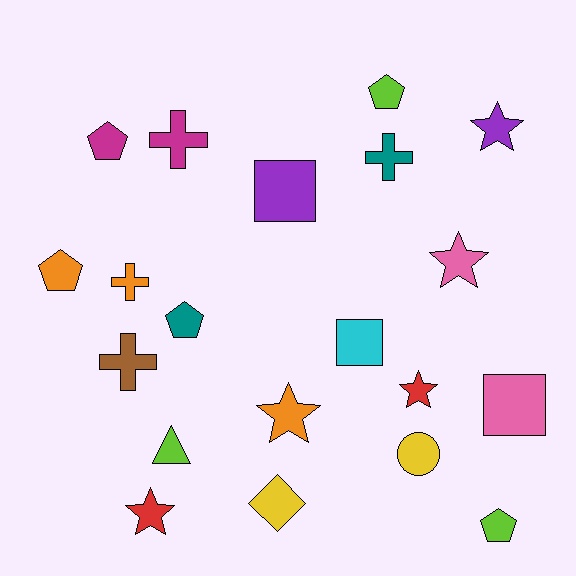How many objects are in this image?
There are 20 objects.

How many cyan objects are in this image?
There is 1 cyan object.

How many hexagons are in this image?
There are no hexagons.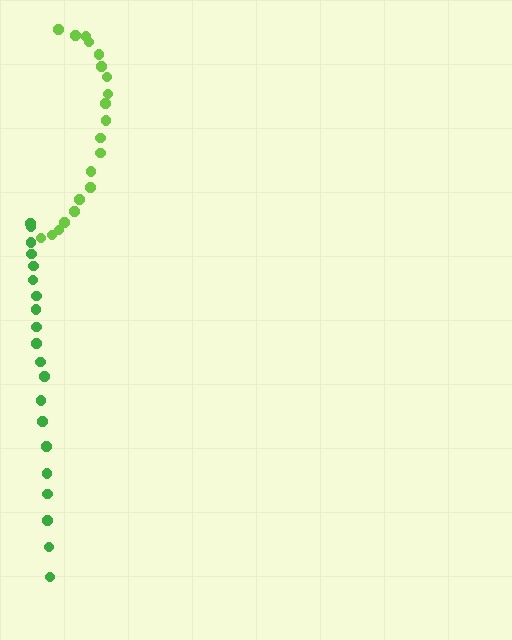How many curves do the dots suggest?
There are 2 distinct paths.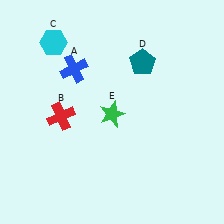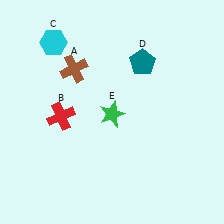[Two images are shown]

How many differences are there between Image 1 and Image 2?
There is 1 difference between the two images.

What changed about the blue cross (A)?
In Image 1, A is blue. In Image 2, it changed to brown.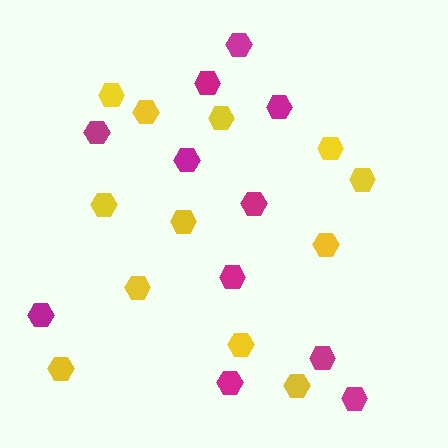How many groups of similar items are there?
There are 2 groups: one group of magenta hexagons (11) and one group of yellow hexagons (12).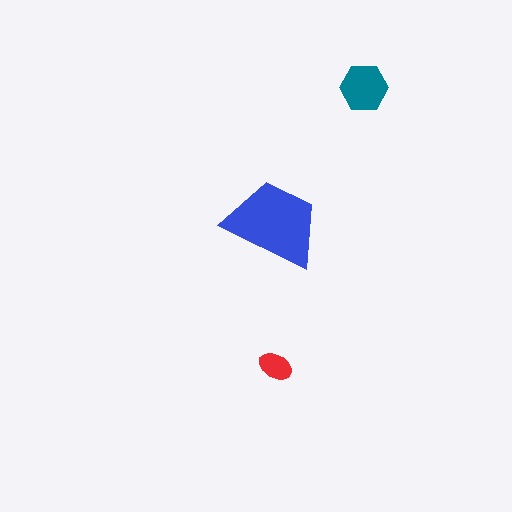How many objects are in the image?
There are 3 objects in the image.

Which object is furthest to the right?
The teal hexagon is rightmost.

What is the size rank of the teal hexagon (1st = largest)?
2nd.